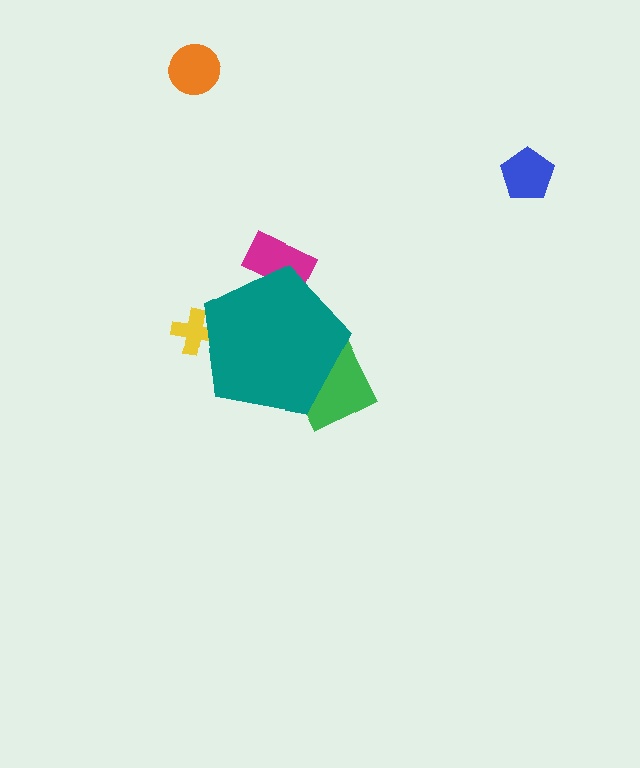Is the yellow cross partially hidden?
Yes, the yellow cross is partially hidden behind the teal pentagon.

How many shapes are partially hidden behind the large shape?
3 shapes are partially hidden.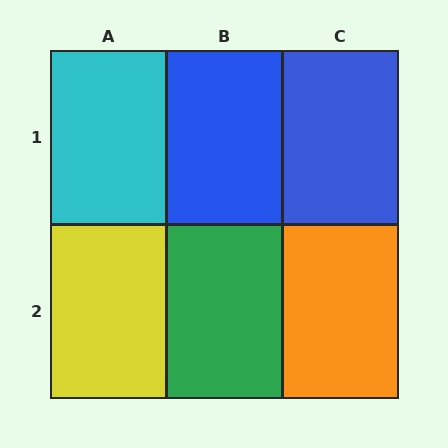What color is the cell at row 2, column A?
Yellow.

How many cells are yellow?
1 cell is yellow.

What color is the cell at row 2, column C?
Orange.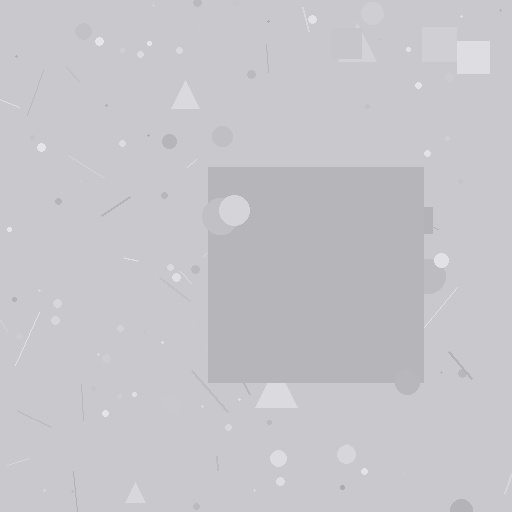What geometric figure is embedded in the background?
A square is embedded in the background.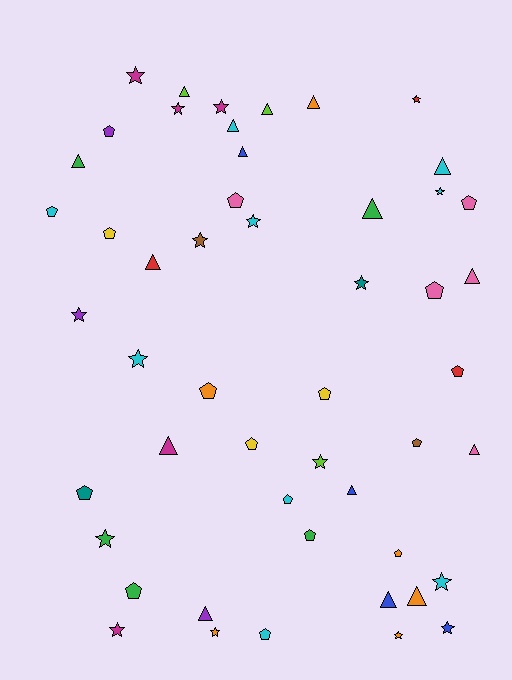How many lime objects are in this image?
There are 3 lime objects.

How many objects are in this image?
There are 50 objects.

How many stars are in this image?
There are 17 stars.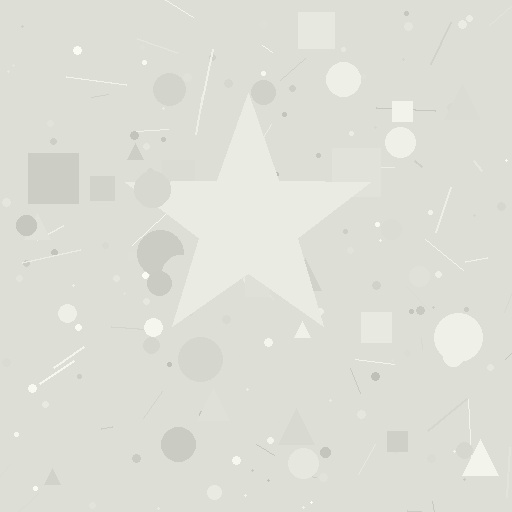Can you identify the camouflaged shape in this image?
The camouflaged shape is a star.